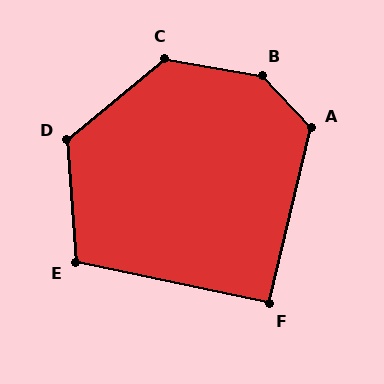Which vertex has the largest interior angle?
B, at approximately 143 degrees.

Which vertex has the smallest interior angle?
F, at approximately 91 degrees.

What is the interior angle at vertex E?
Approximately 106 degrees (obtuse).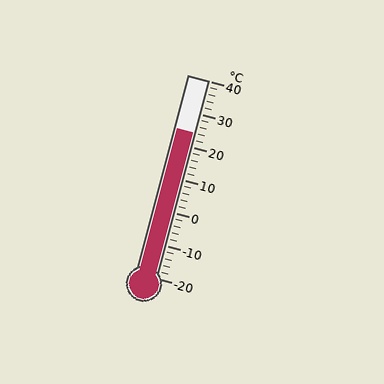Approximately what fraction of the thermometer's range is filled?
The thermometer is filled to approximately 75% of its range.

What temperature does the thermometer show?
The thermometer shows approximately 24°C.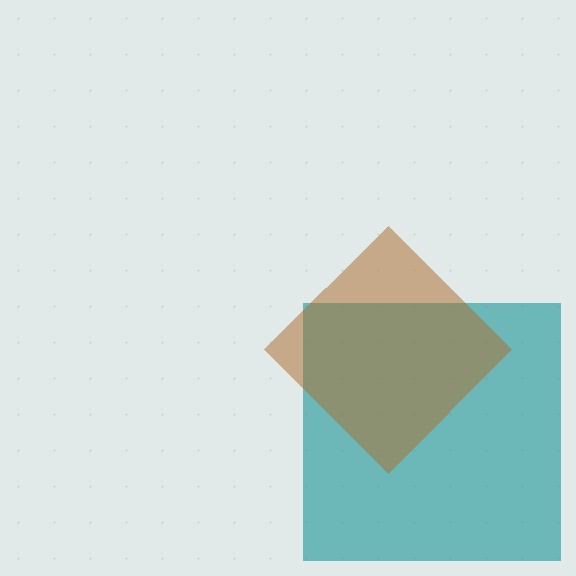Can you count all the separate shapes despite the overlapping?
Yes, there are 2 separate shapes.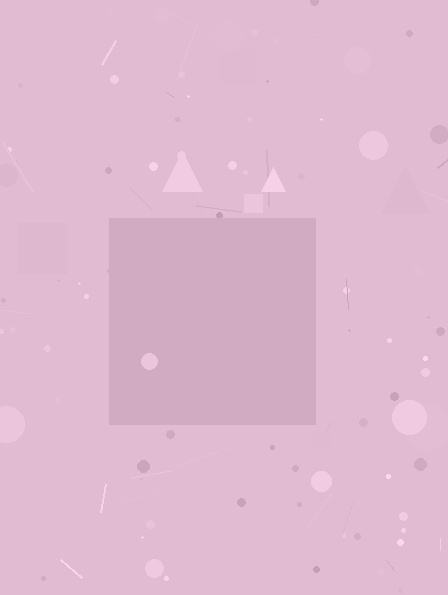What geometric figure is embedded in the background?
A square is embedded in the background.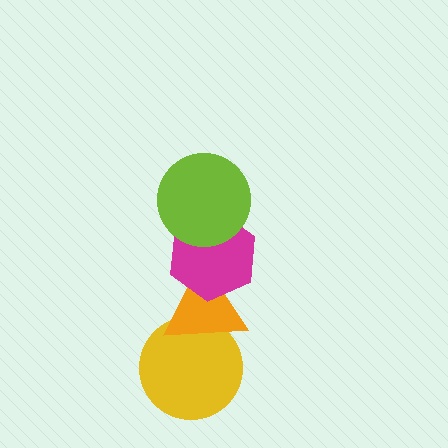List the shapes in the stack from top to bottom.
From top to bottom: the lime circle, the magenta hexagon, the orange triangle, the yellow circle.